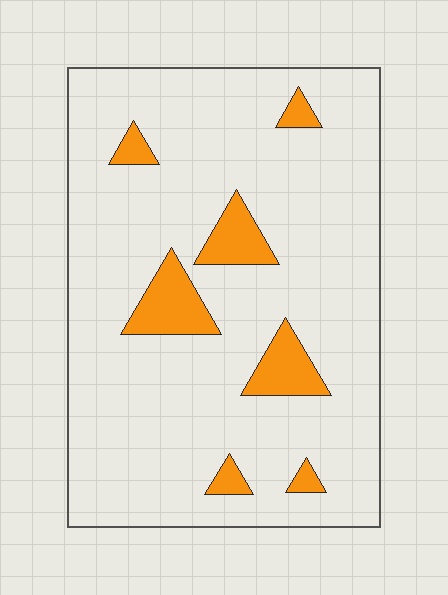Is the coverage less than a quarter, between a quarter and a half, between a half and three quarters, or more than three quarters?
Less than a quarter.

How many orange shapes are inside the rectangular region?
7.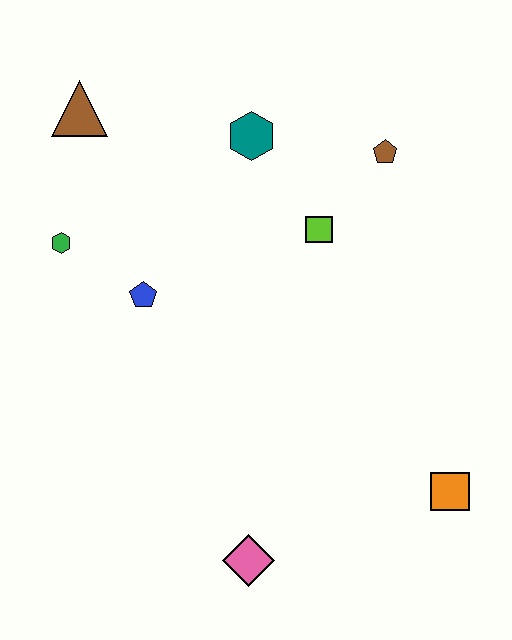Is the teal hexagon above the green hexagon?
Yes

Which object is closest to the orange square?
The pink diamond is closest to the orange square.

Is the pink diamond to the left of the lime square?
Yes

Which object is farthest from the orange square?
The brown triangle is farthest from the orange square.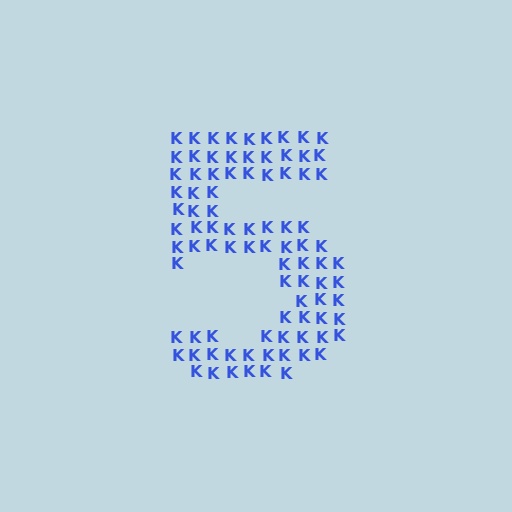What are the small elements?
The small elements are letter K's.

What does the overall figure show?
The overall figure shows the digit 5.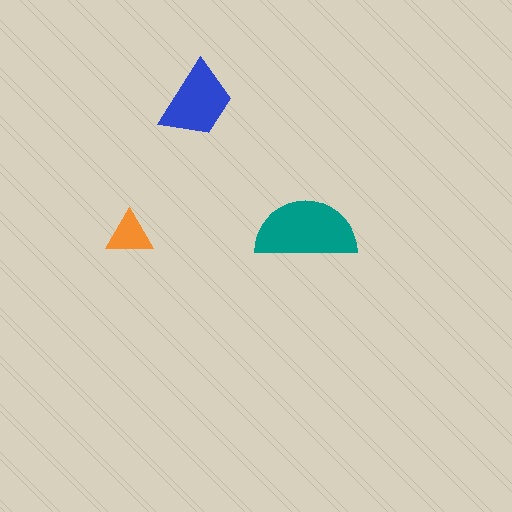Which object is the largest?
The teal semicircle.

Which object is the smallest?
The orange triangle.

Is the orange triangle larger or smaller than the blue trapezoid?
Smaller.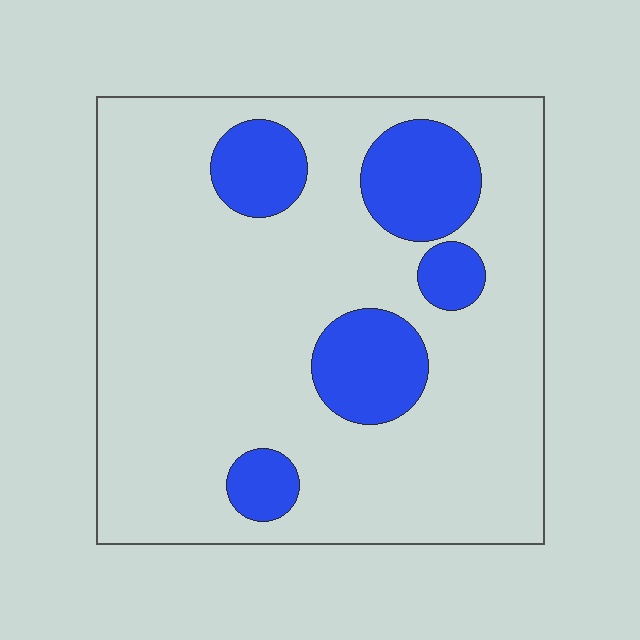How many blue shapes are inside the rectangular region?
5.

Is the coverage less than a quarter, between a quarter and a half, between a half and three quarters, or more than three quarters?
Less than a quarter.